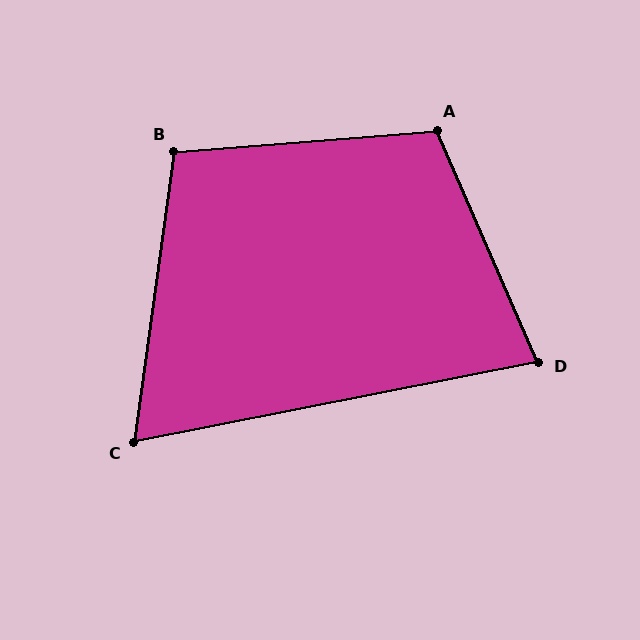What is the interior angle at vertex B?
Approximately 103 degrees (obtuse).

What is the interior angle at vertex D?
Approximately 77 degrees (acute).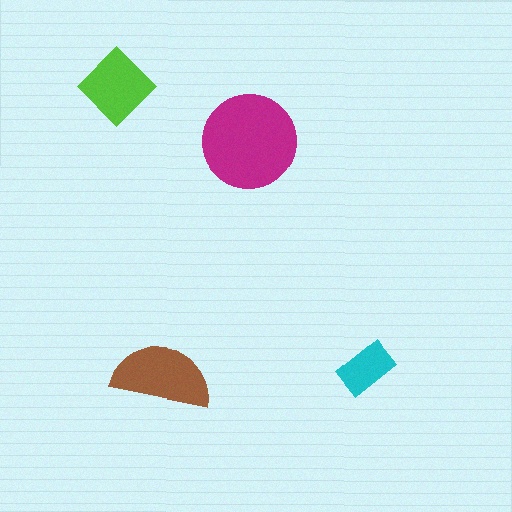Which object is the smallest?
The cyan rectangle.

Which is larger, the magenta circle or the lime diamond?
The magenta circle.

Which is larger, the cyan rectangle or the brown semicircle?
The brown semicircle.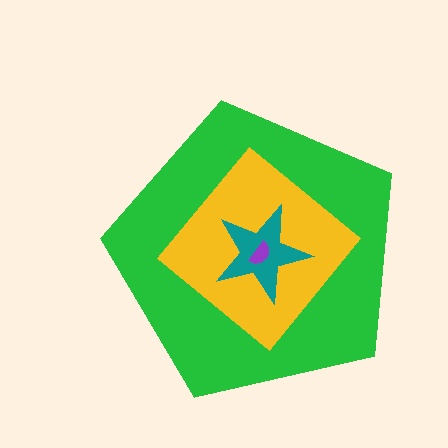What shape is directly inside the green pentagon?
The yellow diamond.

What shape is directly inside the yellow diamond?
The teal star.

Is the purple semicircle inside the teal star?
Yes.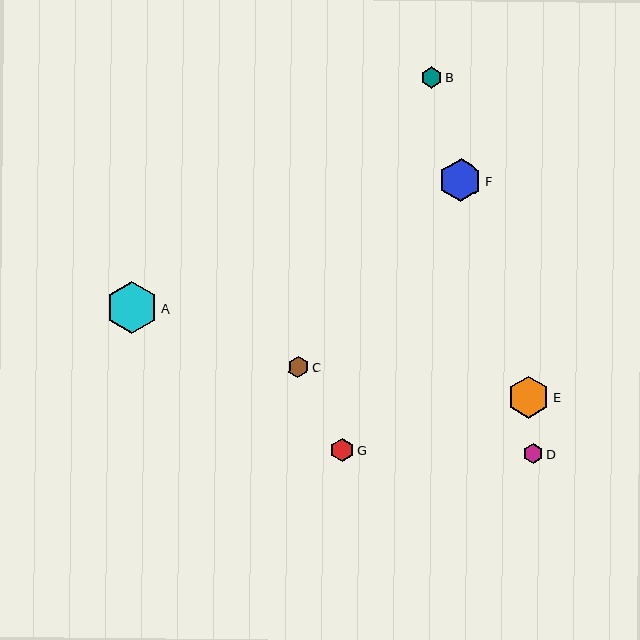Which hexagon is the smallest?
Hexagon D is the smallest with a size of approximately 20 pixels.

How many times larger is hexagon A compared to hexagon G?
Hexagon A is approximately 2.2 times the size of hexagon G.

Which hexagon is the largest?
Hexagon A is the largest with a size of approximately 51 pixels.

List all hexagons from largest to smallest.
From largest to smallest: A, F, E, G, B, C, D.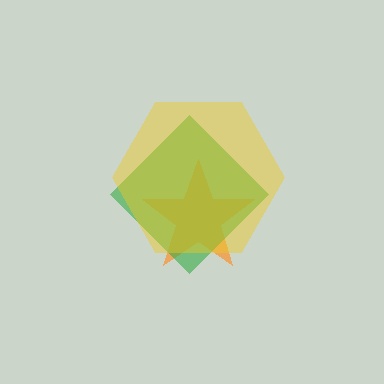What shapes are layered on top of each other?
The layered shapes are: an orange star, a green diamond, a yellow hexagon.